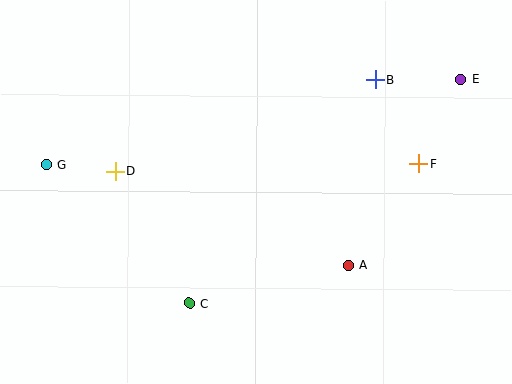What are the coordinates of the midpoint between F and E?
The midpoint between F and E is at (440, 121).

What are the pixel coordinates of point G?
Point G is at (47, 165).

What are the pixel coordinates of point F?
Point F is at (419, 164).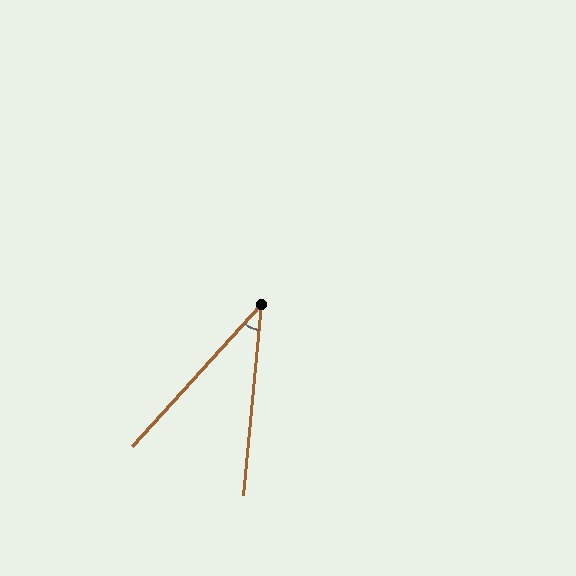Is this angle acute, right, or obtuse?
It is acute.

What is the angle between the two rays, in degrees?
Approximately 37 degrees.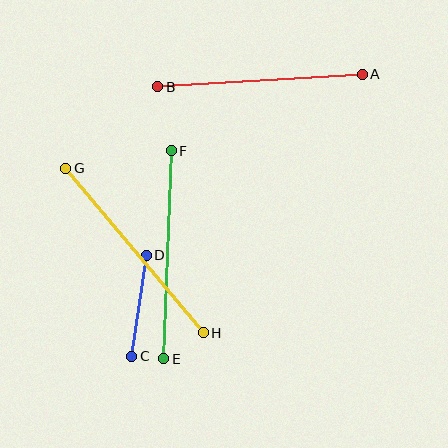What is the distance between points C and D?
The distance is approximately 102 pixels.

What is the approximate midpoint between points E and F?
The midpoint is at approximately (168, 255) pixels.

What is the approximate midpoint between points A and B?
The midpoint is at approximately (260, 81) pixels.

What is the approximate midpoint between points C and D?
The midpoint is at approximately (139, 306) pixels.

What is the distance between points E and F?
The distance is approximately 208 pixels.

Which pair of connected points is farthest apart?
Points G and H are farthest apart.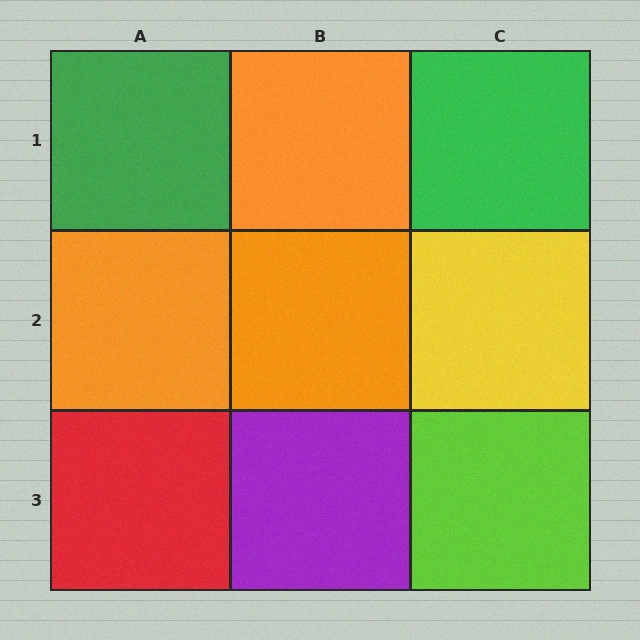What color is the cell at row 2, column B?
Orange.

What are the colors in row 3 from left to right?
Red, purple, lime.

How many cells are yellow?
1 cell is yellow.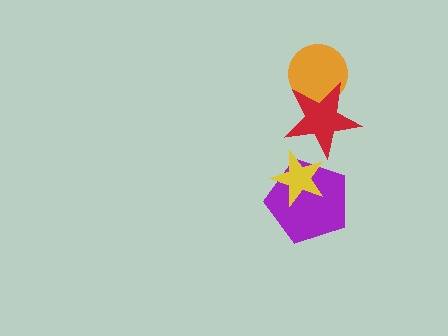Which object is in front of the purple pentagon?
The yellow star is in front of the purple pentagon.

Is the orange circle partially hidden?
Yes, it is partially covered by another shape.